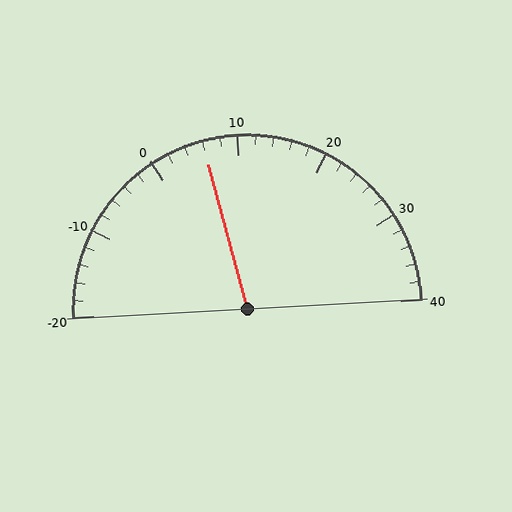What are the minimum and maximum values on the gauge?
The gauge ranges from -20 to 40.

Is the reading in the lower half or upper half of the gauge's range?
The reading is in the lower half of the range (-20 to 40).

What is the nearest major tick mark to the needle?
The nearest major tick mark is 10.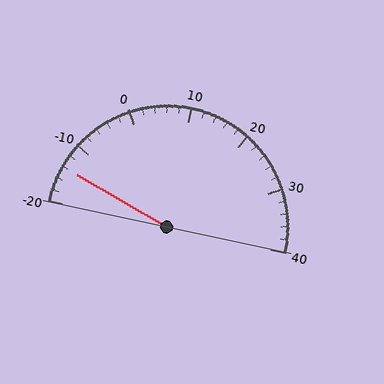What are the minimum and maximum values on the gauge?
The gauge ranges from -20 to 40.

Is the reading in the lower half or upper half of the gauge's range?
The reading is in the lower half of the range (-20 to 40).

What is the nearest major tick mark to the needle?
The nearest major tick mark is -10.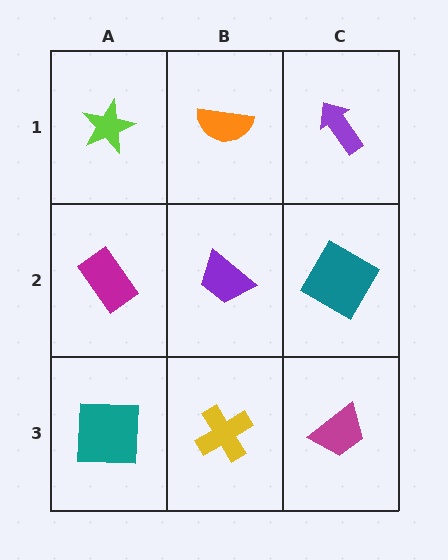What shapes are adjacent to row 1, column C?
A teal square (row 2, column C), an orange semicircle (row 1, column B).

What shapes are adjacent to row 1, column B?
A purple trapezoid (row 2, column B), a lime star (row 1, column A), a purple arrow (row 1, column C).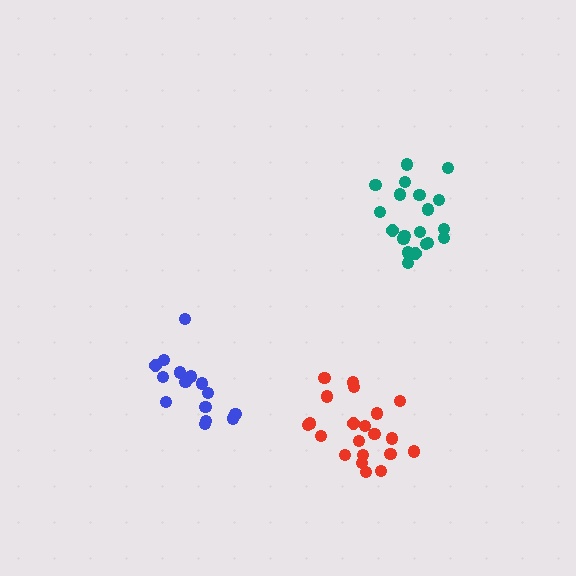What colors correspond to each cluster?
The clusters are colored: blue, red, teal.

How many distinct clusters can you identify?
There are 3 distinct clusters.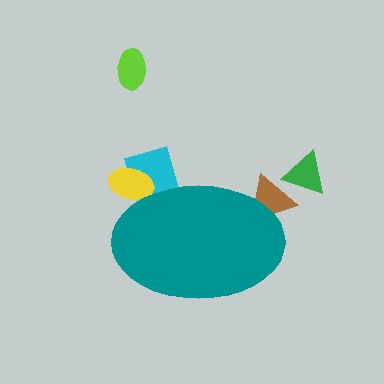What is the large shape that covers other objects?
A teal ellipse.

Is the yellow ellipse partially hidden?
Yes, the yellow ellipse is partially hidden behind the teal ellipse.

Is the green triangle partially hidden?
No, the green triangle is fully visible.